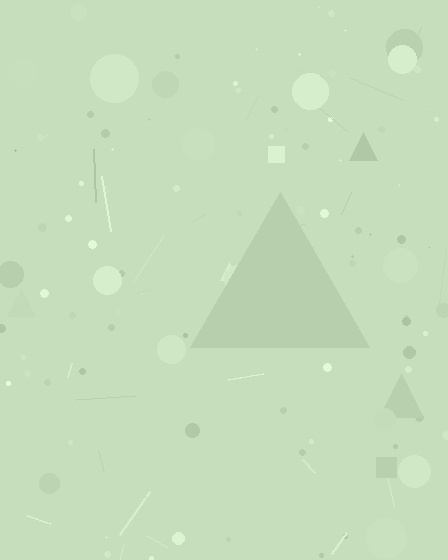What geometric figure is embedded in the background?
A triangle is embedded in the background.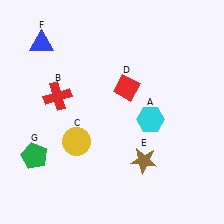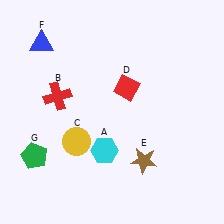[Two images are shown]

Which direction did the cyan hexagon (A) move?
The cyan hexagon (A) moved left.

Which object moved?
The cyan hexagon (A) moved left.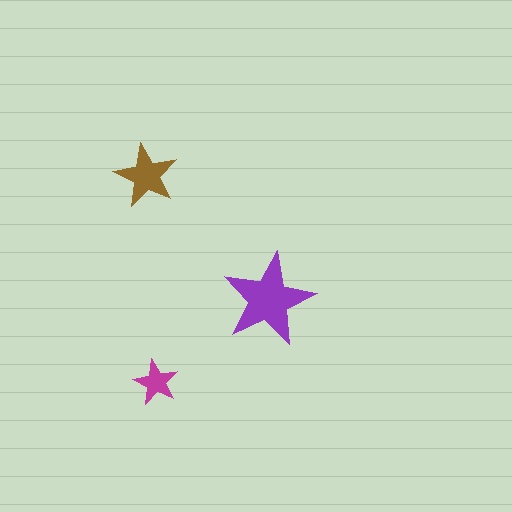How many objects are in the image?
There are 3 objects in the image.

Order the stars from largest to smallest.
the purple one, the brown one, the magenta one.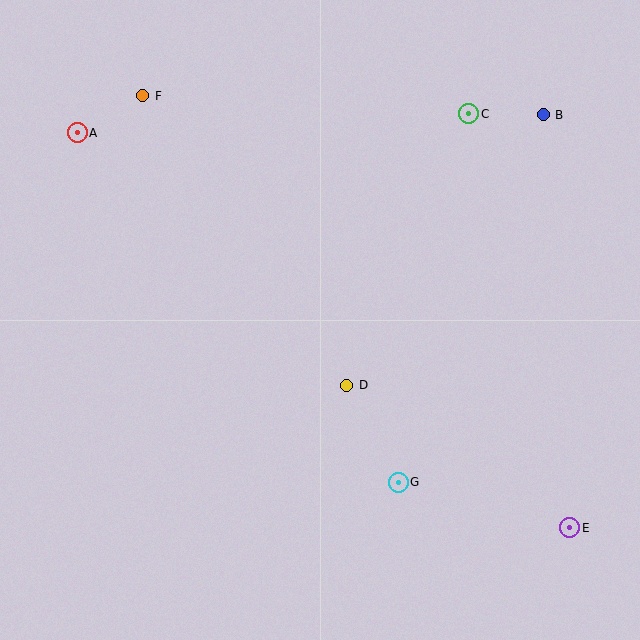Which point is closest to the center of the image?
Point D at (347, 385) is closest to the center.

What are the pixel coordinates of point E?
Point E is at (570, 528).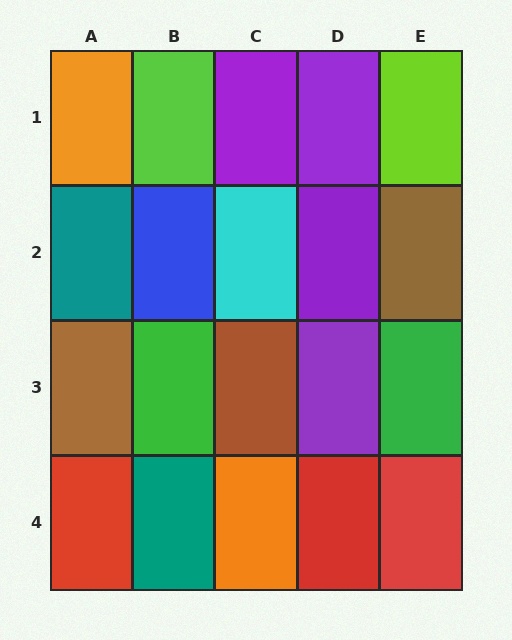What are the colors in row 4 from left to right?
Red, teal, orange, red, red.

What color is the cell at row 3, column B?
Green.